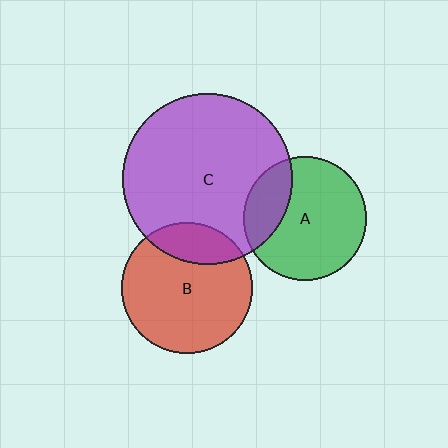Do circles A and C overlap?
Yes.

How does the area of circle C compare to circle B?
Approximately 1.7 times.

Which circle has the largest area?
Circle C (purple).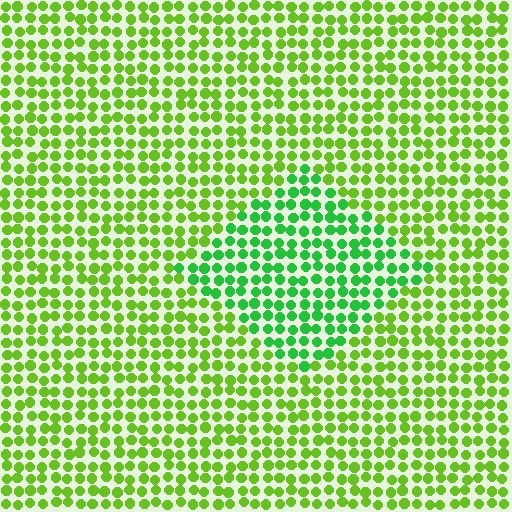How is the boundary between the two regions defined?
The boundary is defined purely by a slight shift in hue (about 35 degrees). Spacing, size, and orientation are identical on both sides.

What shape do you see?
I see a diamond.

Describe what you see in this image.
The image is filled with small lime elements in a uniform arrangement. A diamond-shaped region is visible where the elements are tinted to a slightly different hue, forming a subtle color boundary.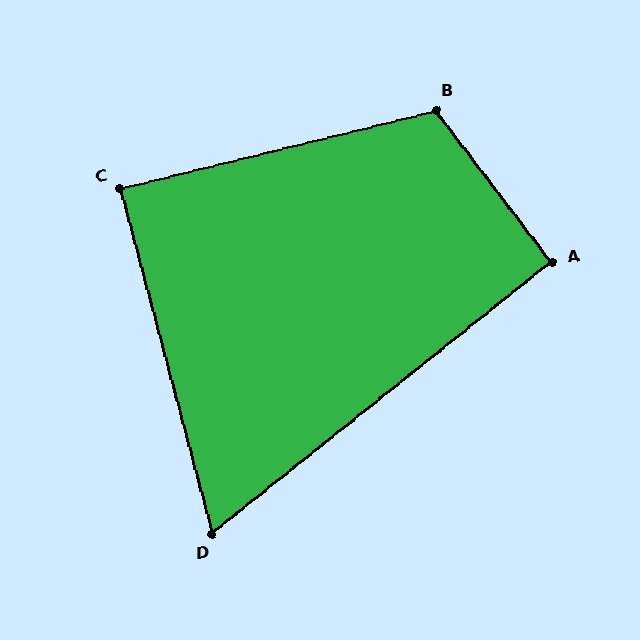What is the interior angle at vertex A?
Approximately 91 degrees (approximately right).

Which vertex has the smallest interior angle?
D, at approximately 66 degrees.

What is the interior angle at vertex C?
Approximately 89 degrees (approximately right).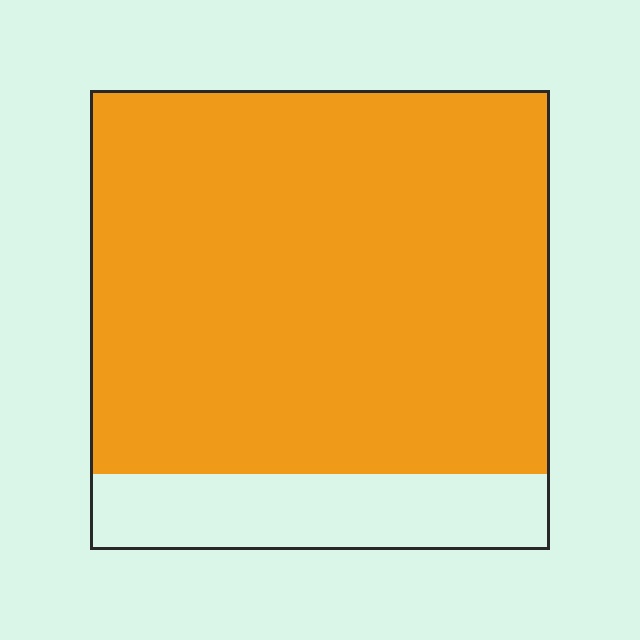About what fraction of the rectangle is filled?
About five sixths (5/6).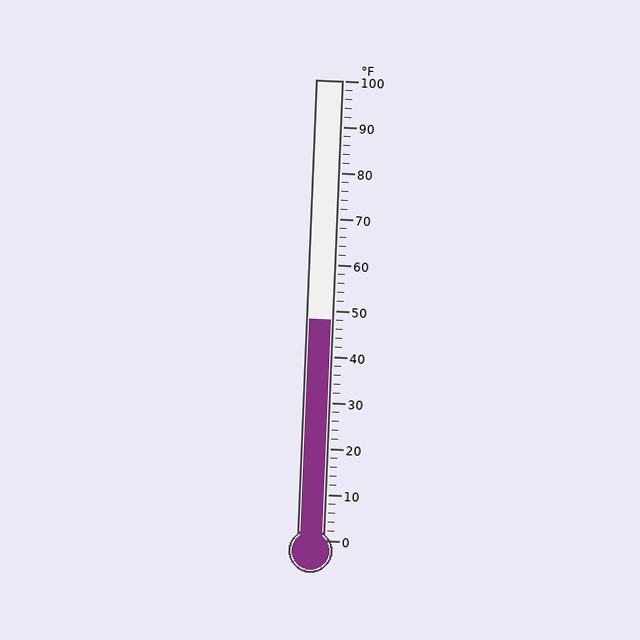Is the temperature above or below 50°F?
The temperature is below 50°F.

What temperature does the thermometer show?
The thermometer shows approximately 48°F.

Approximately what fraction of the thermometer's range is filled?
The thermometer is filled to approximately 50% of its range.